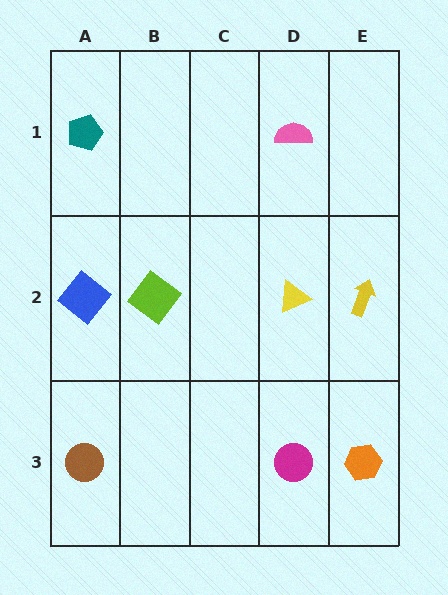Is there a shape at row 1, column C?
No, that cell is empty.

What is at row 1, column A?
A teal pentagon.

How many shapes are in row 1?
2 shapes.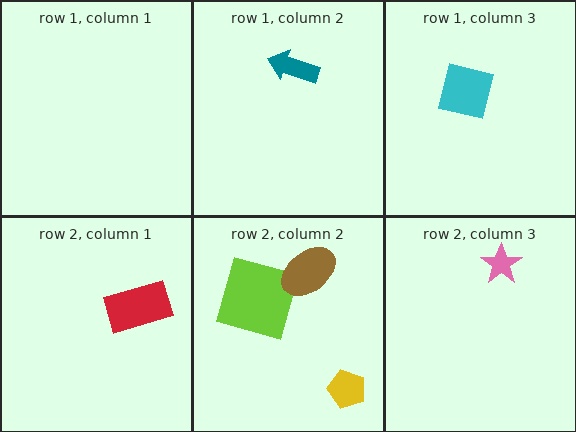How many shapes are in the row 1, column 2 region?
1.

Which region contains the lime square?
The row 2, column 2 region.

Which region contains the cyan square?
The row 1, column 3 region.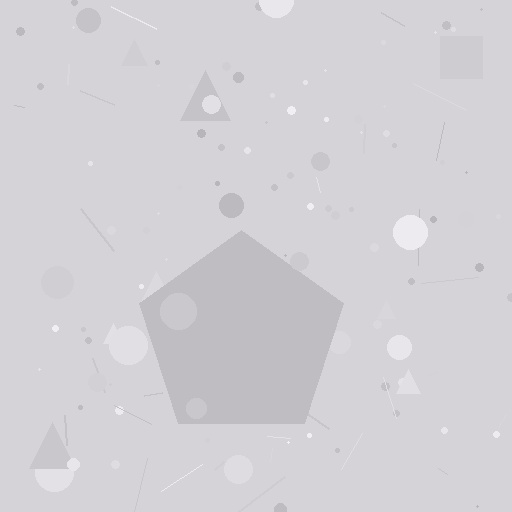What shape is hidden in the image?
A pentagon is hidden in the image.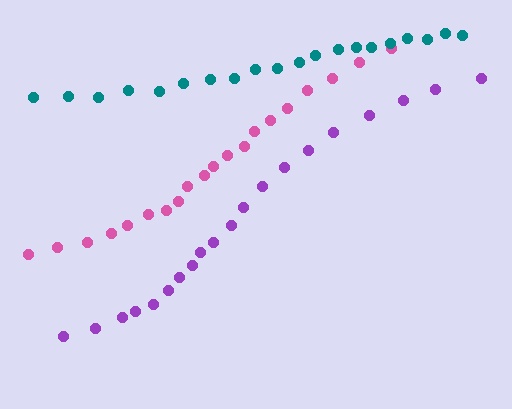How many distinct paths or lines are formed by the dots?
There are 3 distinct paths.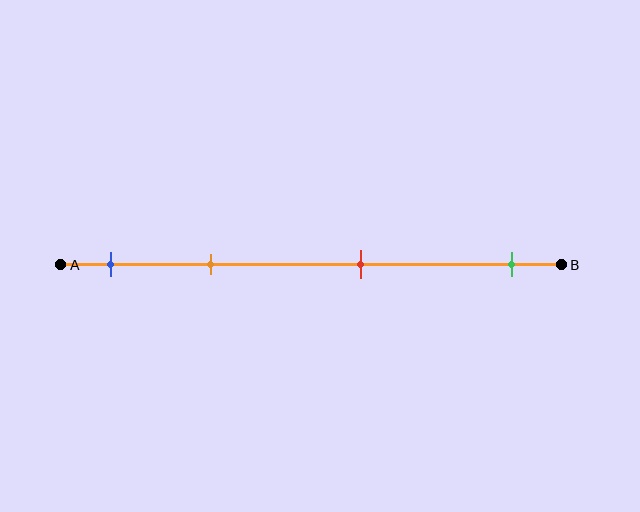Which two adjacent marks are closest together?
The blue and orange marks are the closest adjacent pair.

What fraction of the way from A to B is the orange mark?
The orange mark is approximately 30% (0.3) of the way from A to B.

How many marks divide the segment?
There are 4 marks dividing the segment.